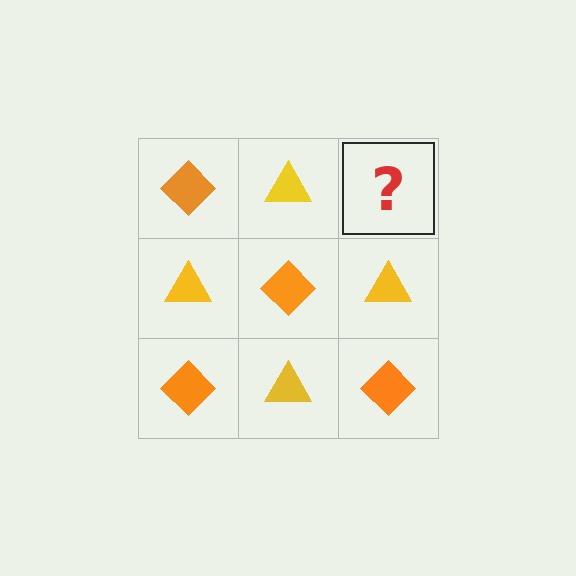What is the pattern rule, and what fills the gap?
The rule is that it alternates orange diamond and yellow triangle in a checkerboard pattern. The gap should be filled with an orange diamond.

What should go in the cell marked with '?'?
The missing cell should contain an orange diamond.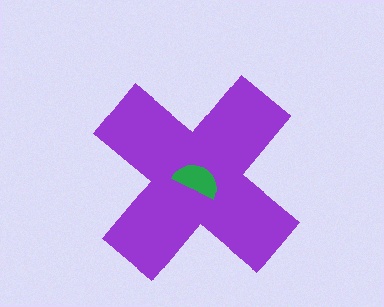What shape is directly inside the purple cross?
The green semicircle.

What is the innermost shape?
The green semicircle.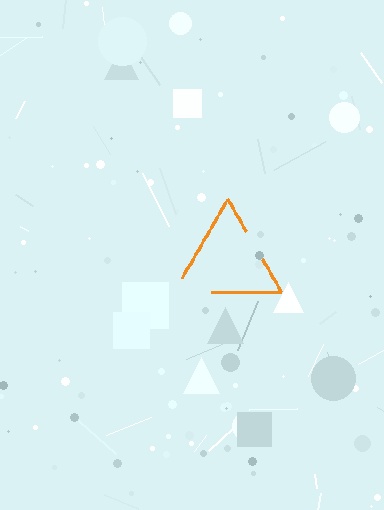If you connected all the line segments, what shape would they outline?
They would outline a triangle.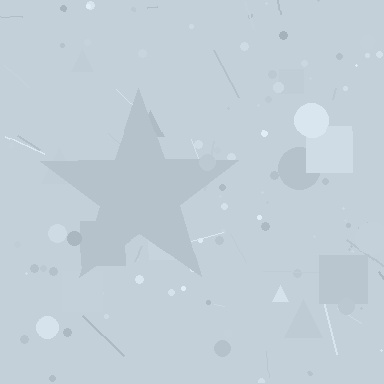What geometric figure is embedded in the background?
A star is embedded in the background.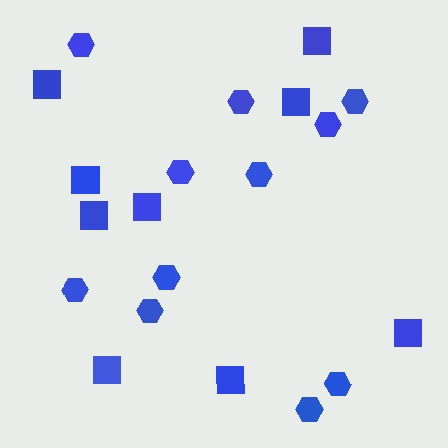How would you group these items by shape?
There are 2 groups: one group of hexagons (11) and one group of squares (9).